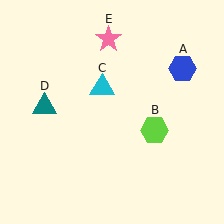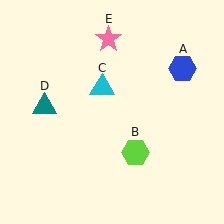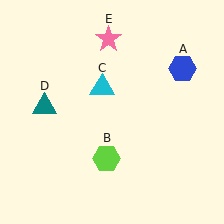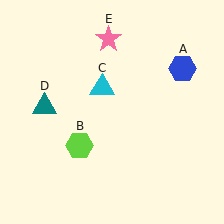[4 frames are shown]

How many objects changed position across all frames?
1 object changed position: lime hexagon (object B).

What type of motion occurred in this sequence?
The lime hexagon (object B) rotated clockwise around the center of the scene.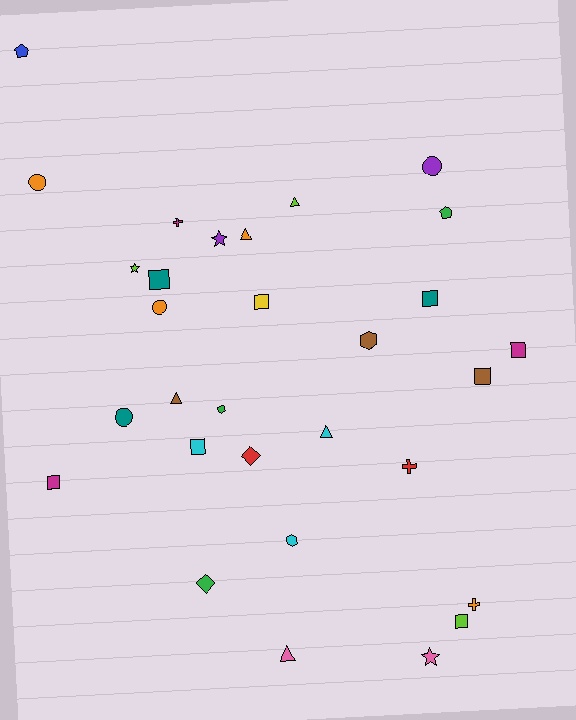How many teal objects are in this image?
There are 3 teal objects.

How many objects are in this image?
There are 30 objects.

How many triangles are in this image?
There are 5 triangles.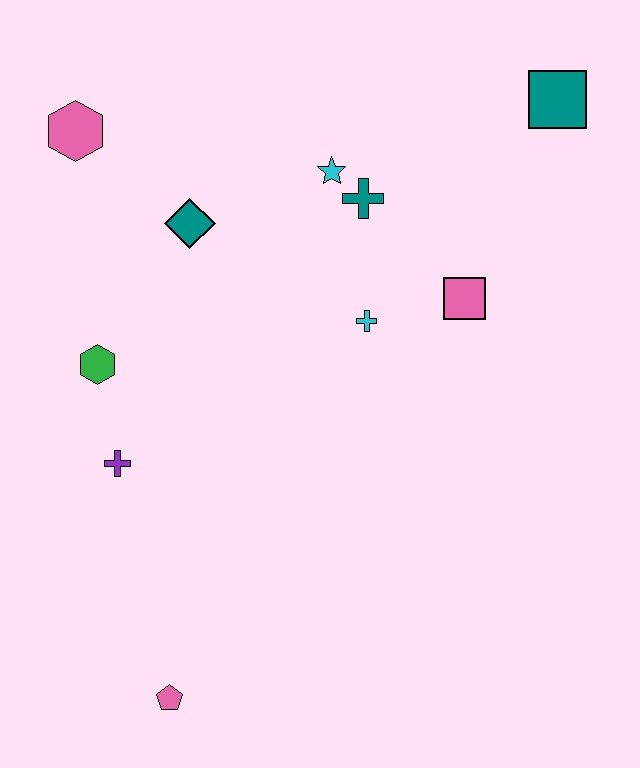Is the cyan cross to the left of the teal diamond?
No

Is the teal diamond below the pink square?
No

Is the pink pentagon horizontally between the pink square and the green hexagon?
Yes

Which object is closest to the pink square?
The cyan cross is closest to the pink square.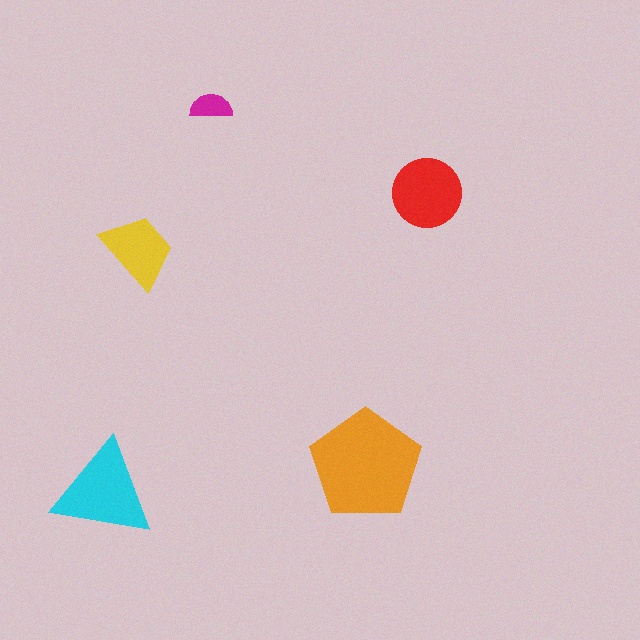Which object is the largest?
The orange pentagon.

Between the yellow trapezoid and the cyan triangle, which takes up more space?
The cyan triangle.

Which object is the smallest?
The magenta semicircle.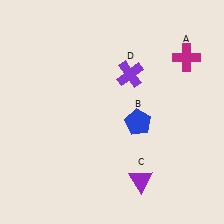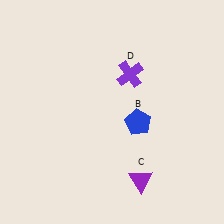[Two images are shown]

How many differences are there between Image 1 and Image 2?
There is 1 difference between the two images.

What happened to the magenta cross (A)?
The magenta cross (A) was removed in Image 2. It was in the top-right area of Image 1.